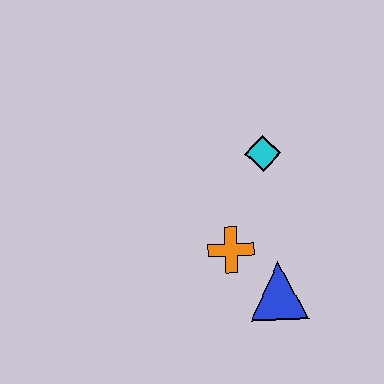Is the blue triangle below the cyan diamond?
Yes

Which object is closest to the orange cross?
The blue triangle is closest to the orange cross.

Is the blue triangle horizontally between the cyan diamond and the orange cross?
No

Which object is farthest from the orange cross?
The cyan diamond is farthest from the orange cross.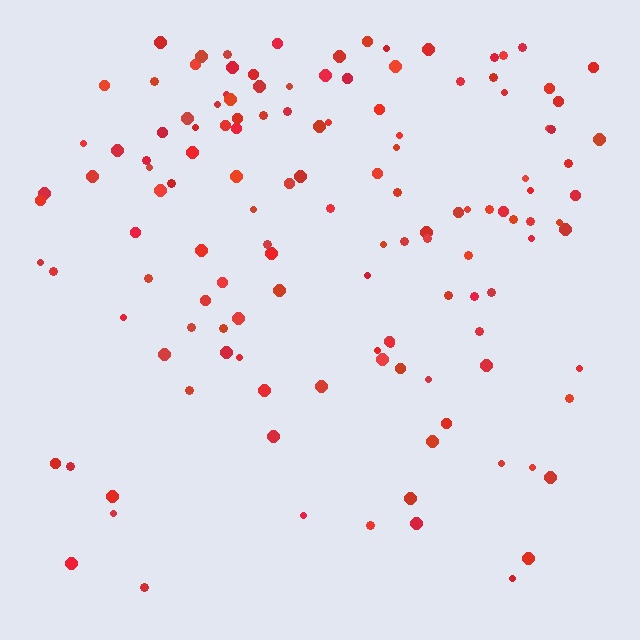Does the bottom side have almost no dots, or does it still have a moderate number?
Still a moderate number, just noticeably fewer than the top.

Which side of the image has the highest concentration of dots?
The top.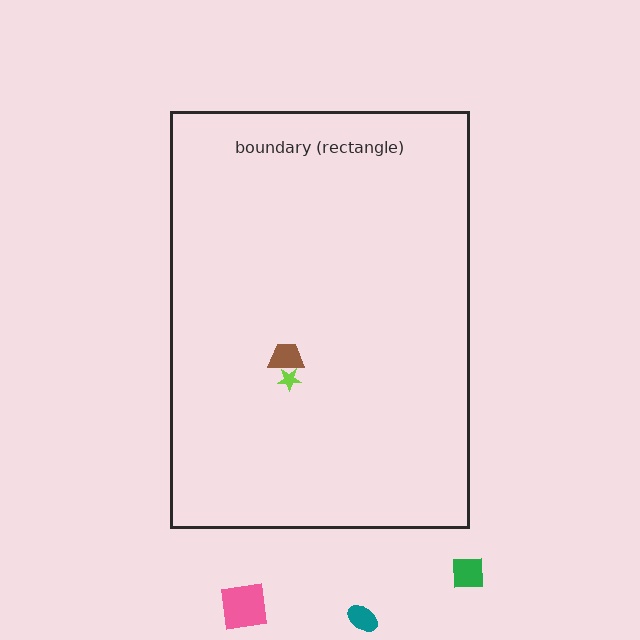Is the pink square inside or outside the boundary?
Outside.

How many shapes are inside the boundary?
2 inside, 3 outside.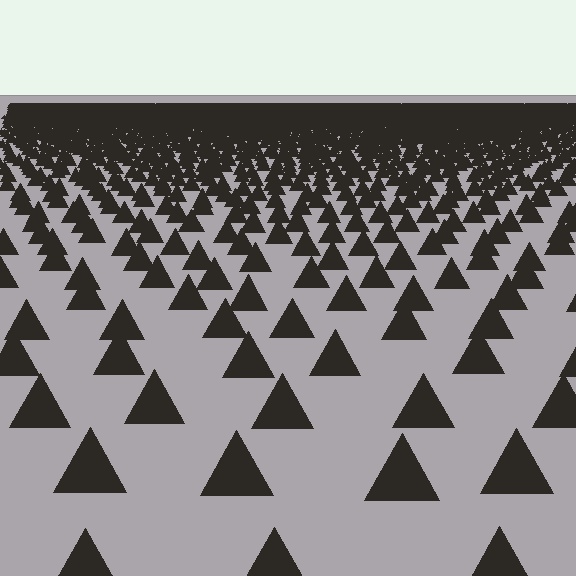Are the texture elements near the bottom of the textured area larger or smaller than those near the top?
Larger. Near the bottom, elements are closer to the viewer and appear at a bigger on-screen size.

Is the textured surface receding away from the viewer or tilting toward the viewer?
The surface is receding away from the viewer. Texture elements get smaller and denser toward the top.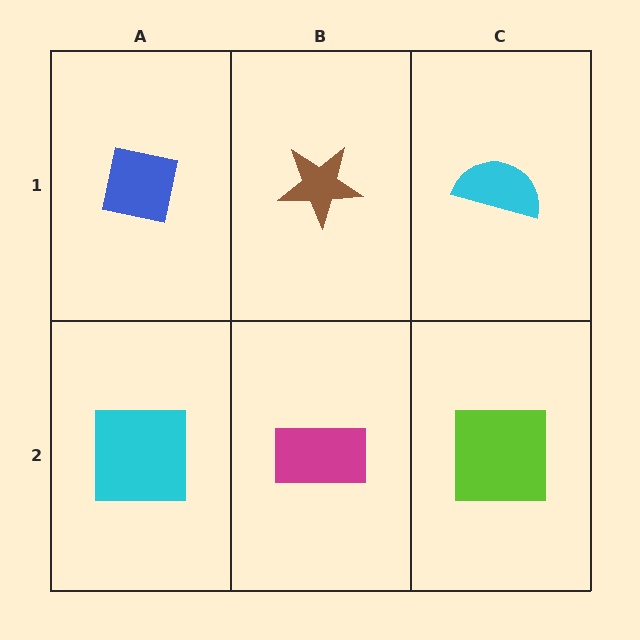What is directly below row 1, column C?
A lime square.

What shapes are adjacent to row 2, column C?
A cyan semicircle (row 1, column C), a magenta rectangle (row 2, column B).